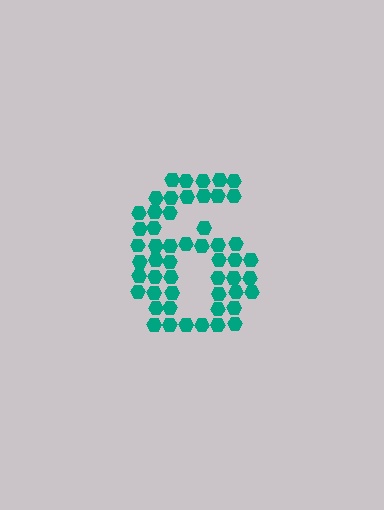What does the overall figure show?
The overall figure shows the digit 6.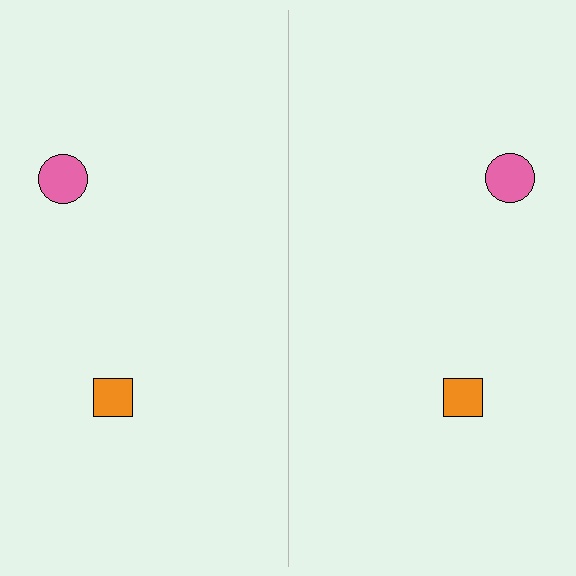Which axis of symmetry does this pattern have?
The pattern has a vertical axis of symmetry running through the center of the image.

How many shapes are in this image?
There are 4 shapes in this image.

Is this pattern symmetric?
Yes, this pattern has bilateral (reflection) symmetry.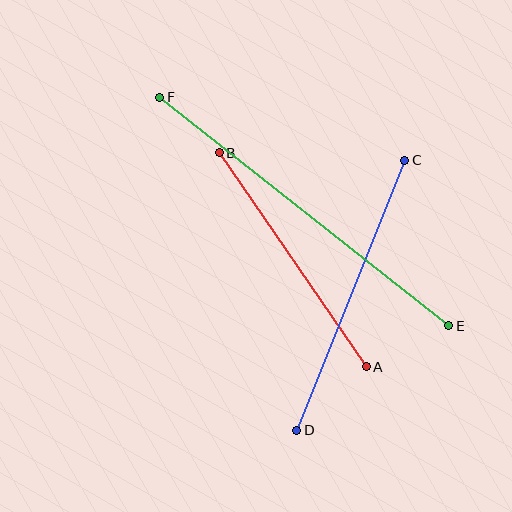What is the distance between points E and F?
The distance is approximately 368 pixels.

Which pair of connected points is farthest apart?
Points E and F are farthest apart.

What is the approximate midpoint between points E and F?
The midpoint is at approximately (304, 212) pixels.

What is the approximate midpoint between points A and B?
The midpoint is at approximately (293, 260) pixels.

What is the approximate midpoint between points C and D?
The midpoint is at approximately (351, 295) pixels.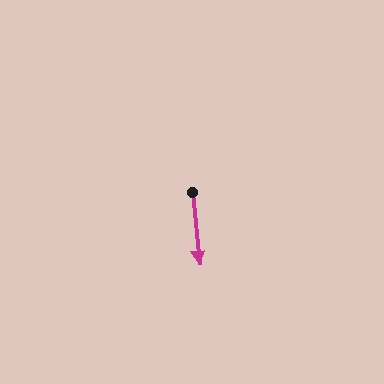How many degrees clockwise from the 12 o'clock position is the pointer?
Approximately 174 degrees.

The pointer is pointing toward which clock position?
Roughly 6 o'clock.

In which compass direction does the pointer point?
South.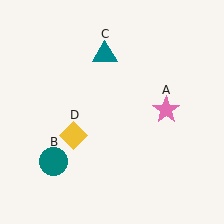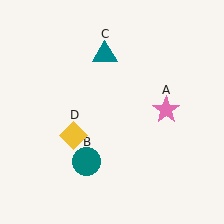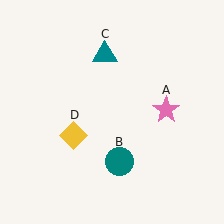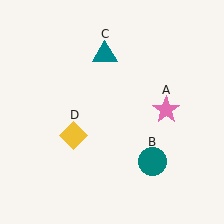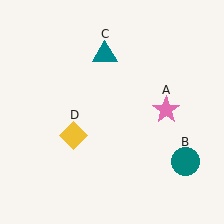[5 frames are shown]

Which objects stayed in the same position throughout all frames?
Pink star (object A) and teal triangle (object C) and yellow diamond (object D) remained stationary.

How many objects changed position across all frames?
1 object changed position: teal circle (object B).